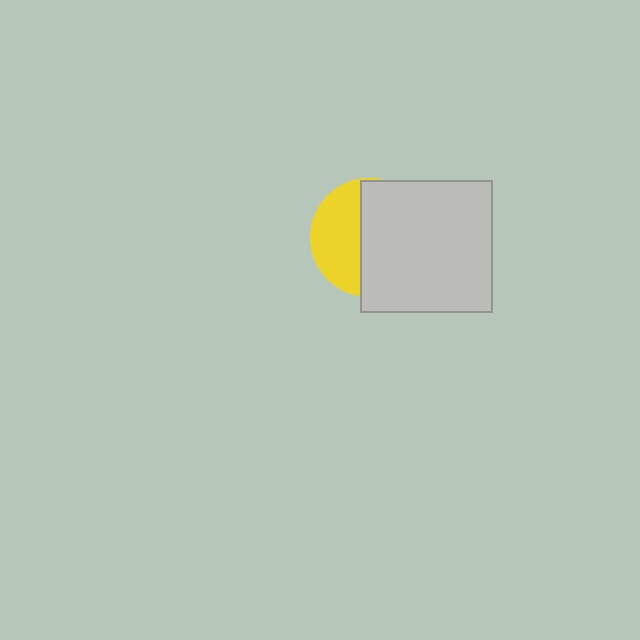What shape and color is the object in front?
The object in front is a light gray square.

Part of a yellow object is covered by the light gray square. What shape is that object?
It is a circle.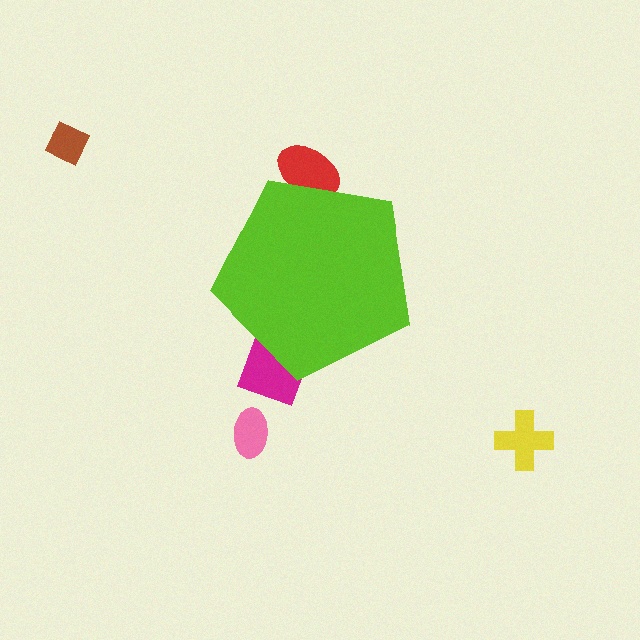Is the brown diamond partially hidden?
No, the brown diamond is fully visible.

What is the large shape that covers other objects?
A lime pentagon.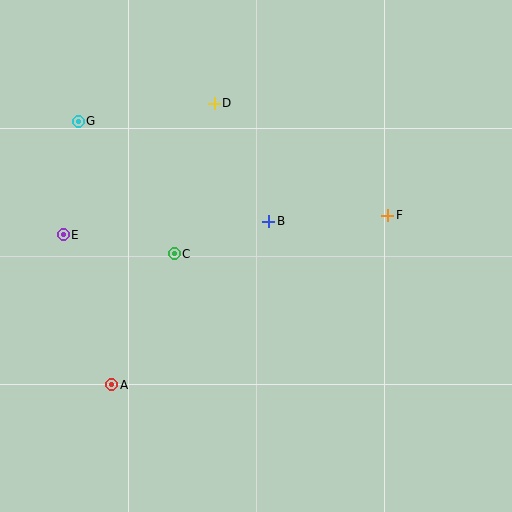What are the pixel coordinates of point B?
Point B is at (269, 221).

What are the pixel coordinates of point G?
Point G is at (78, 121).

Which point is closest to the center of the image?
Point B at (269, 221) is closest to the center.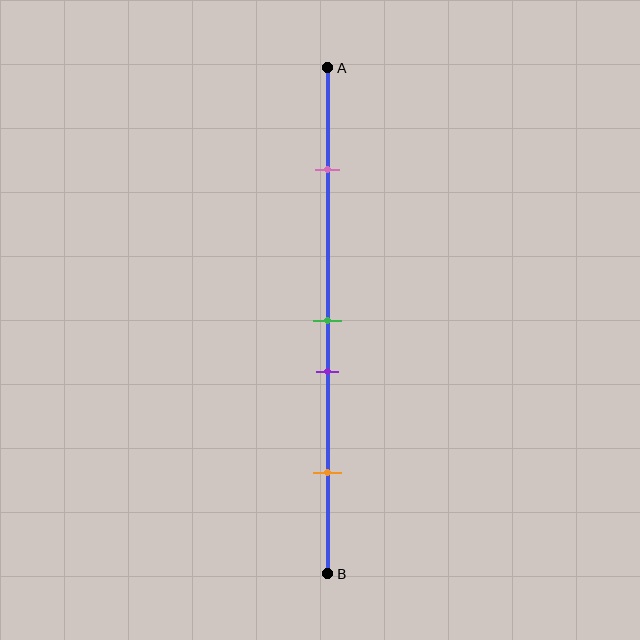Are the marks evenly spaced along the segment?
No, the marks are not evenly spaced.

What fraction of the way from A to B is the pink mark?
The pink mark is approximately 20% (0.2) of the way from A to B.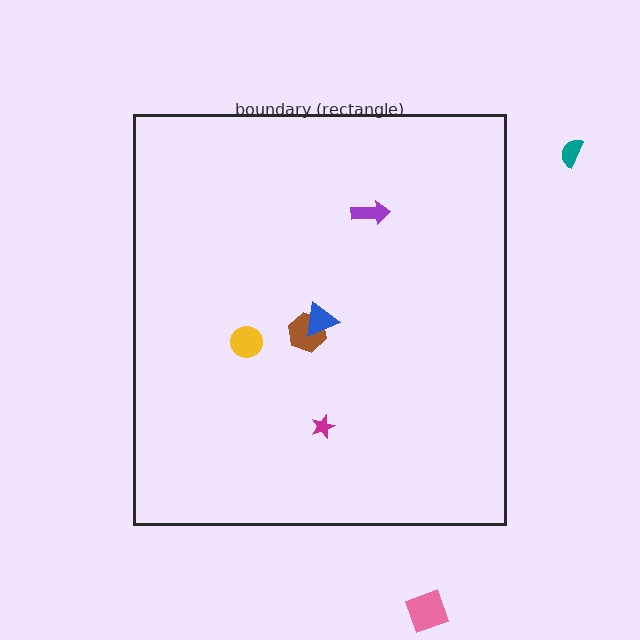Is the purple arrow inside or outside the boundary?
Inside.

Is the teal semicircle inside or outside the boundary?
Outside.